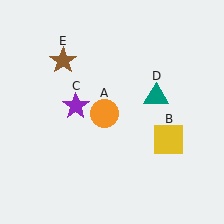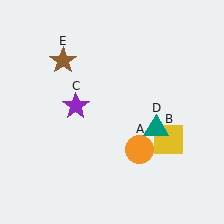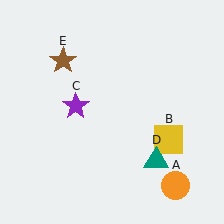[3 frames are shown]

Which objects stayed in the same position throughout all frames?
Yellow square (object B) and purple star (object C) and brown star (object E) remained stationary.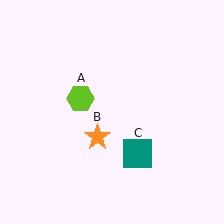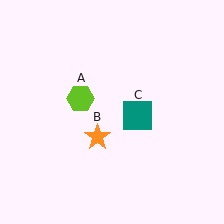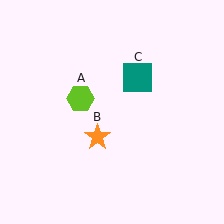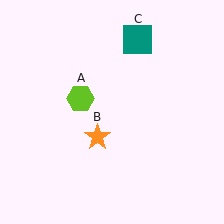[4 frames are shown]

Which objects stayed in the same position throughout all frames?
Lime hexagon (object A) and orange star (object B) remained stationary.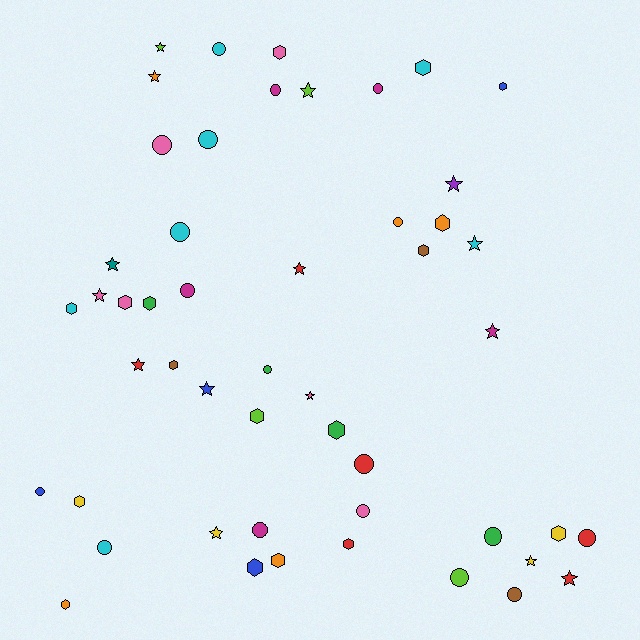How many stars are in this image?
There are 15 stars.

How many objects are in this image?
There are 50 objects.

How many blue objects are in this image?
There are 4 blue objects.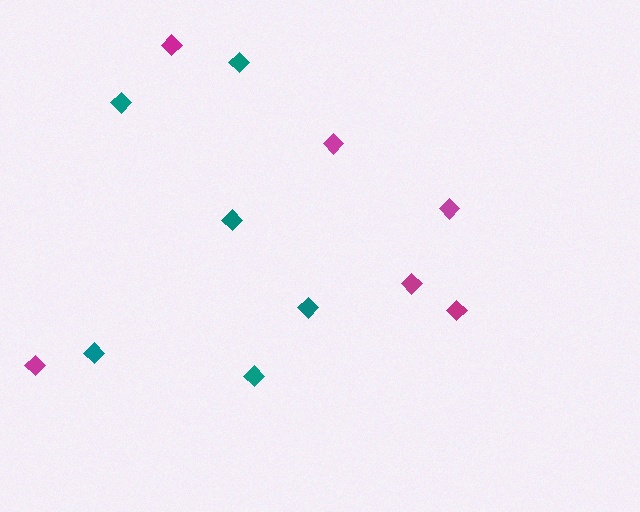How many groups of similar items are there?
There are 2 groups: one group of magenta diamonds (6) and one group of teal diamonds (6).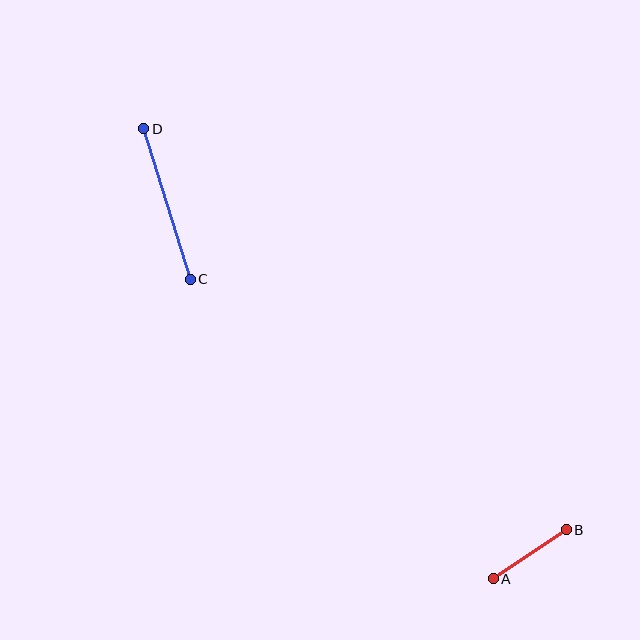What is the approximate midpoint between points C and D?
The midpoint is at approximately (167, 204) pixels.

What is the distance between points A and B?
The distance is approximately 88 pixels.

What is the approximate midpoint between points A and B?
The midpoint is at approximately (530, 554) pixels.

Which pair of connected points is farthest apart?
Points C and D are farthest apart.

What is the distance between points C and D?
The distance is approximately 158 pixels.